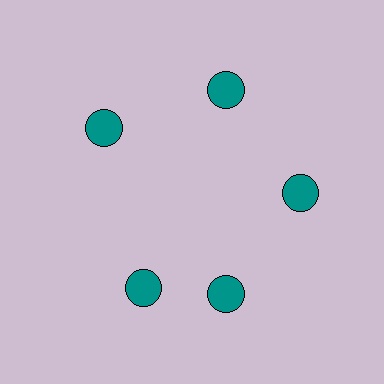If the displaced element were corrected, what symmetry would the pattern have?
It would have 5-fold rotational symmetry — the pattern would map onto itself every 72 degrees.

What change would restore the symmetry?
The symmetry would be restored by rotating it back into even spacing with its neighbors so that all 5 circles sit at equal angles and equal distance from the center.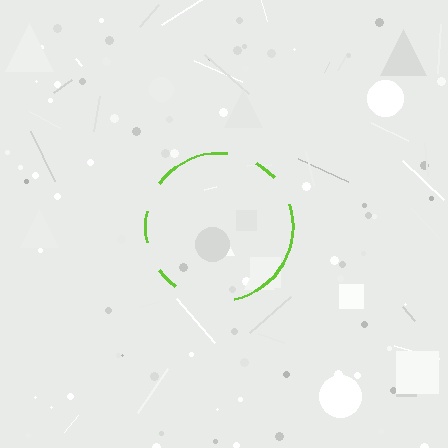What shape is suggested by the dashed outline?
The dashed outline suggests a circle.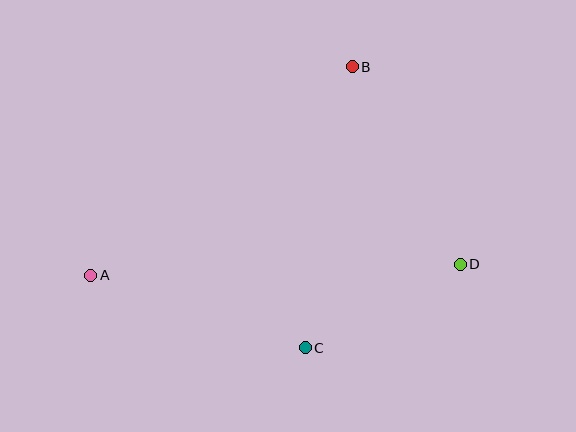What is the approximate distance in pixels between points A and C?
The distance between A and C is approximately 226 pixels.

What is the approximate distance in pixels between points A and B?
The distance between A and B is approximately 334 pixels.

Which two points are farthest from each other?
Points A and D are farthest from each other.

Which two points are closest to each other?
Points C and D are closest to each other.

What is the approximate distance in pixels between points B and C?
The distance between B and C is approximately 285 pixels.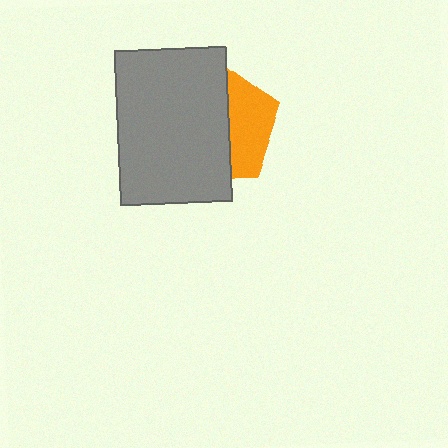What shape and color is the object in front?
The object in front is a gray rectangle.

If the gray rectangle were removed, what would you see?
You would see the complete orange pentagon.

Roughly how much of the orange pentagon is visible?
A small part of it is visible (roughly 37%).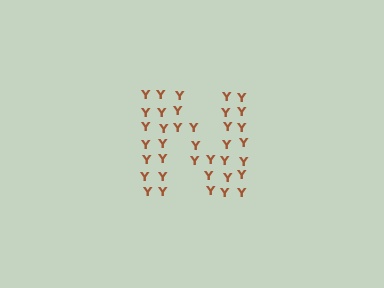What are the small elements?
The small elements are letter Y's.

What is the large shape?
The large shape is the letter N.